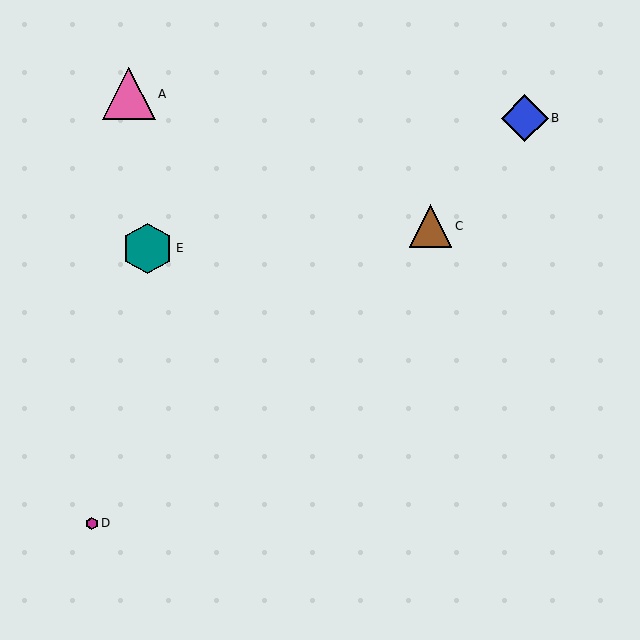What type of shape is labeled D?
Shape D is a magenta hexagon.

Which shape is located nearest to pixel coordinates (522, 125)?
The blue diamond (labeled B) at (525, 118) is nearest to that location.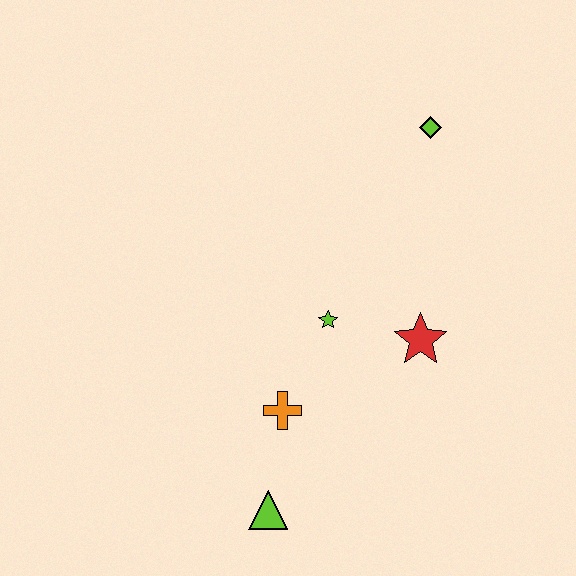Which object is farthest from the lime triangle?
The lime diamond is farthest from the lime triangle.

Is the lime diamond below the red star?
No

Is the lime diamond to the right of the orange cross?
Yes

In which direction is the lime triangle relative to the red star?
The lime triangle is below the red star.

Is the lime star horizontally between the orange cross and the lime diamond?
Yes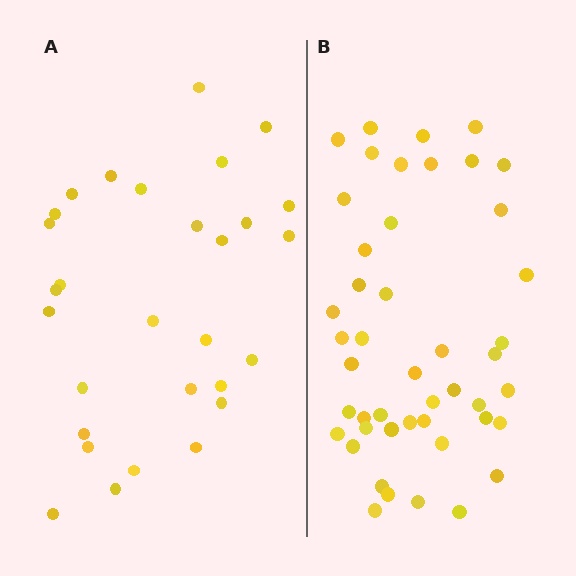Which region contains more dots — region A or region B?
Region B (the right region) has more dots.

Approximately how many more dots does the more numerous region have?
Region B has approximately 15 more dots than region A.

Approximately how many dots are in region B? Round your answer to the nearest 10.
About 50 dots. (The exact count is 46, which rounds to 50.)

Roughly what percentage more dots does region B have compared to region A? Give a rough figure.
About 60% more.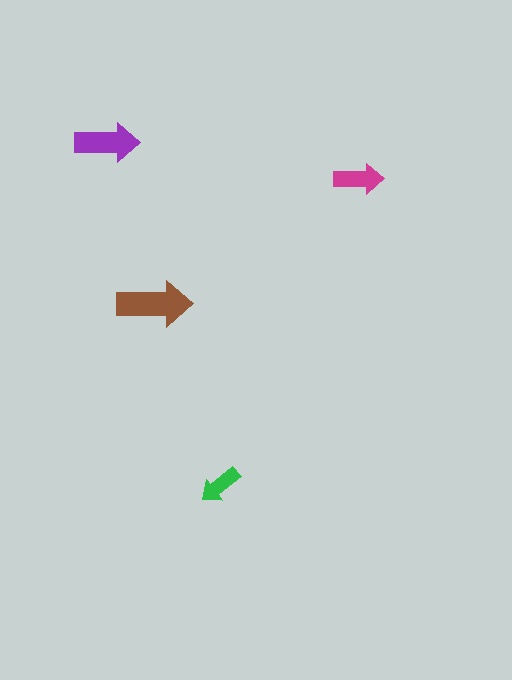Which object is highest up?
The purple arrow is topmost.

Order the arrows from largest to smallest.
the brown one, the purple one, the magenta one, the green one.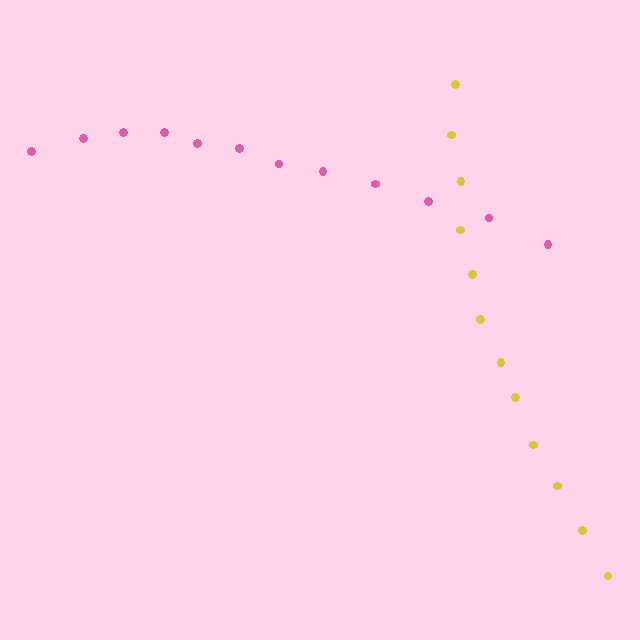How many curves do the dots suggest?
There are 2 distinct paths.